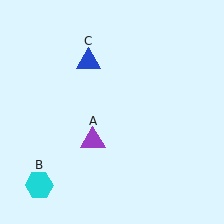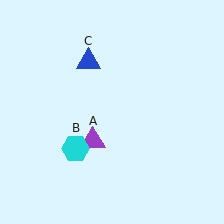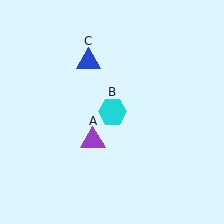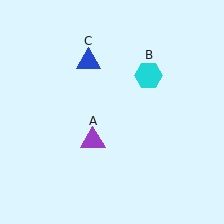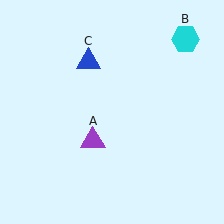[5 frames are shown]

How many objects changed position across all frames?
1 object changed position: cyan hexagon (object B).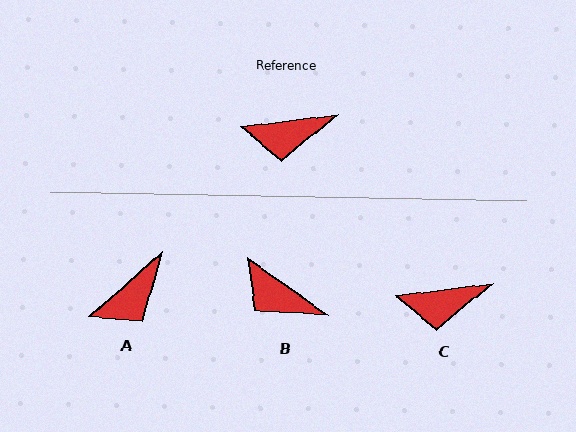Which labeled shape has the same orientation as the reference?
C.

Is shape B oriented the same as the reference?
No, it is off by about 42 degrees.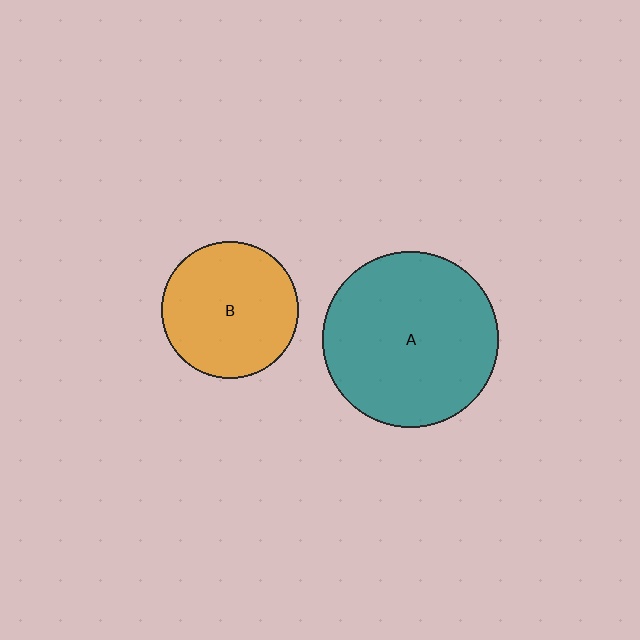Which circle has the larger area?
Circle A (teal).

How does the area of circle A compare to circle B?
Approximately 1.7 times.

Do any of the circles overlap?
No, none of the circles overlap.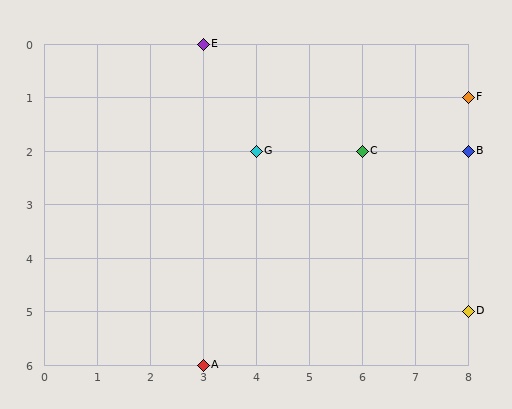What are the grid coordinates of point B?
Point B is at grid coordinates (8, 2).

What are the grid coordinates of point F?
Point F is at grid coordinates (8, 1).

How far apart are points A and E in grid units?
Points A and E are 6 rows apart.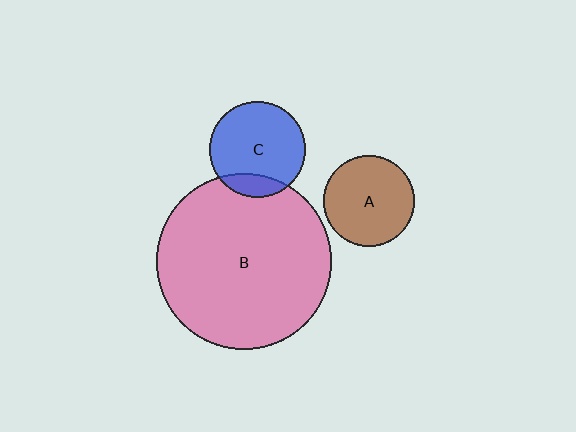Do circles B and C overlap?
Yes.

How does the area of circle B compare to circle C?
Approximately 3.4 times.